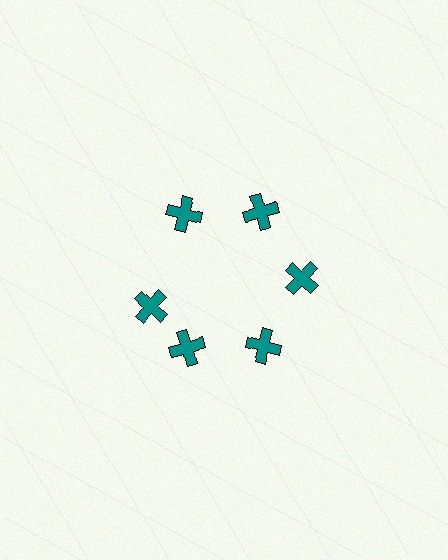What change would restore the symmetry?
The symmetry would be restored by rotating it back into even spacing with its neighbors so that all 6 crosses sit at equal angles and equal distance from the center.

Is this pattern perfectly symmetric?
No. The 6 teal crosses are arranged in a ring, but one element near the 9 o'clock position is rotated out of alignment along the ring, breaking the 6-fold rotational symmetry.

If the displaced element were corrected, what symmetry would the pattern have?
It would have 6-fold rotational symmetry — the pattern would map onto itself every 60 degrees.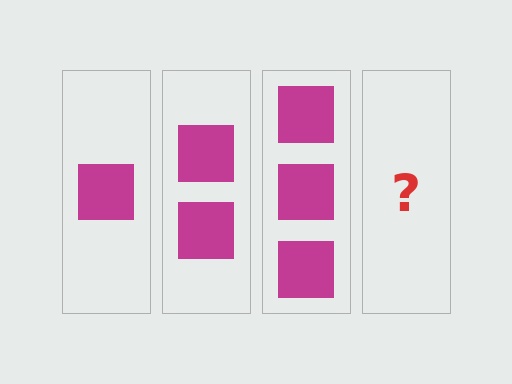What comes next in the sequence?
The next element should be 4 squares.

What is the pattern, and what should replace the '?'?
The pattern is that each step adds one more square. The '?' should be 4 squares.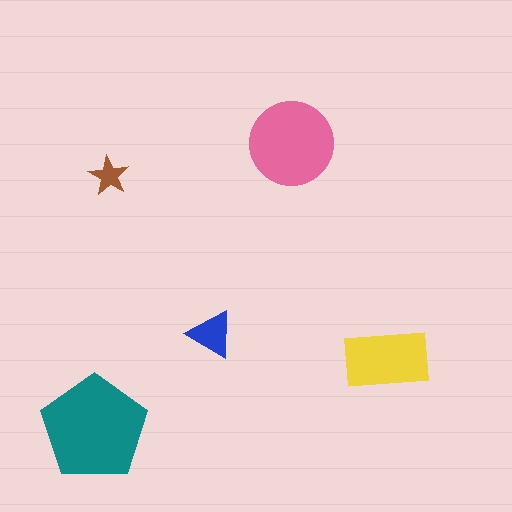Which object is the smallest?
The brown star.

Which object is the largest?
The teal pentagon.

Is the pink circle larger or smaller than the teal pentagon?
Smaller.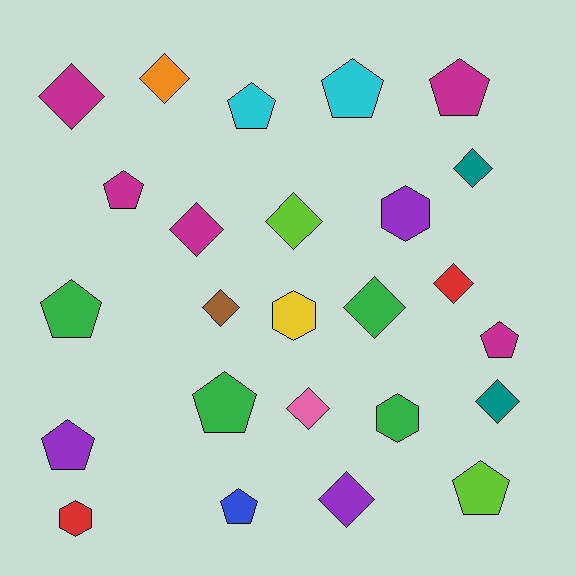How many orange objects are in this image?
There is 1 orange object.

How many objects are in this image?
There are 25 objects.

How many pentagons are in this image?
There are 10 pentagons.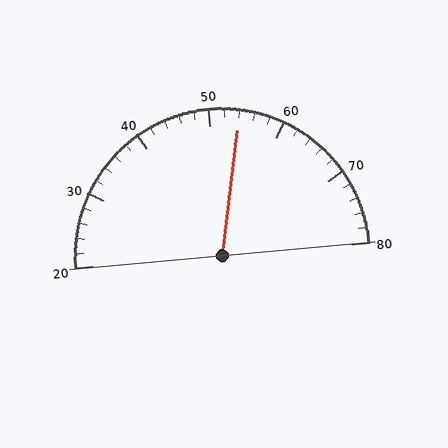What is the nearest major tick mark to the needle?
The nearest major tick mark is 50.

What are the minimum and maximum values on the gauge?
The gauge ranges from 20 to 80.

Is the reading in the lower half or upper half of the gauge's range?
The reading is in the upper half of the range (20 to 80).